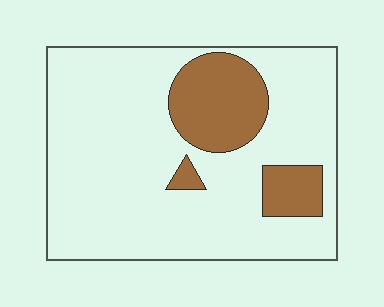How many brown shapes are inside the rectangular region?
3.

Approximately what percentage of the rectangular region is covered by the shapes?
Approximately 20%.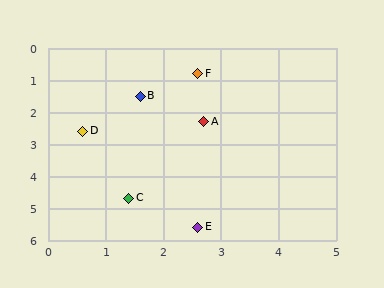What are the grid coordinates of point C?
Point C is at approximately (1.4, 4.7).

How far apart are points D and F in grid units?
Points D and F are about 2.7 grid units apart.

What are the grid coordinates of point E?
Point E is at approximately (2.6, 5.6).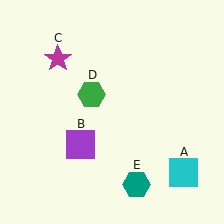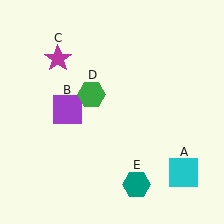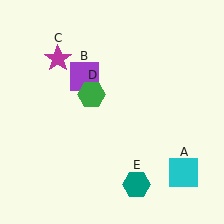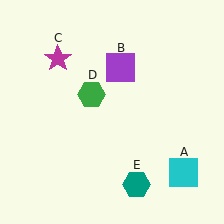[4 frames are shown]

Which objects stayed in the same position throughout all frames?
Cyan square (object A) and magenta star (object C) and green hexagon (object D) and teal hexagon (object E) remained stationary.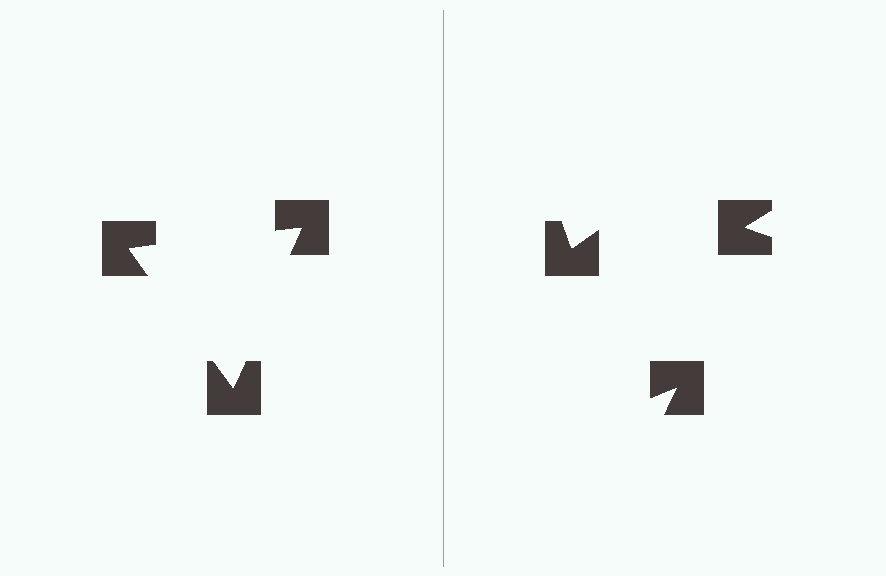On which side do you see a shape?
An illusory triangle appears on the left side. On the right side the wedge cuts are rotated, so no coherent shape forms.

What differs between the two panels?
The notched squares are positioned identically on both sides; only the wedge orientations differ. On the left they align to a triangle; on the right they are misaligned.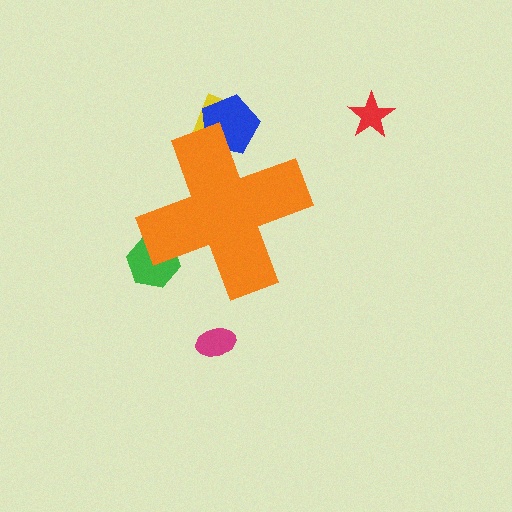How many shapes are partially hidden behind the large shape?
3 shapes are partially hidden.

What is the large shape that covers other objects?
An orange cross.